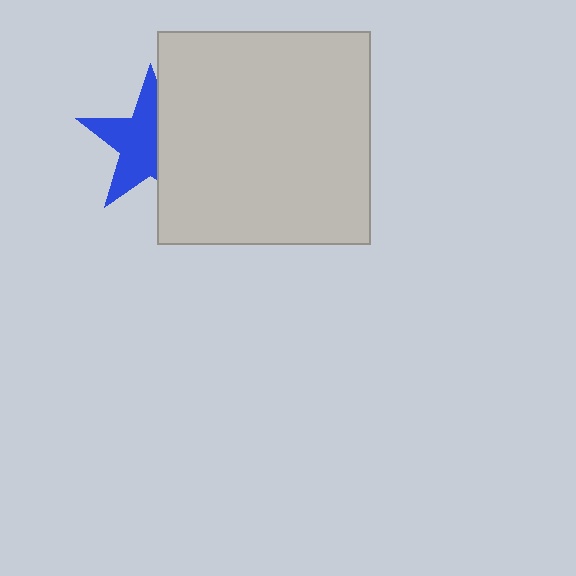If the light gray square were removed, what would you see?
You would see the complete blue star.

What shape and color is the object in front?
The object in front is a light gray square.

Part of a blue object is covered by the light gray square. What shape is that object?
It is a star.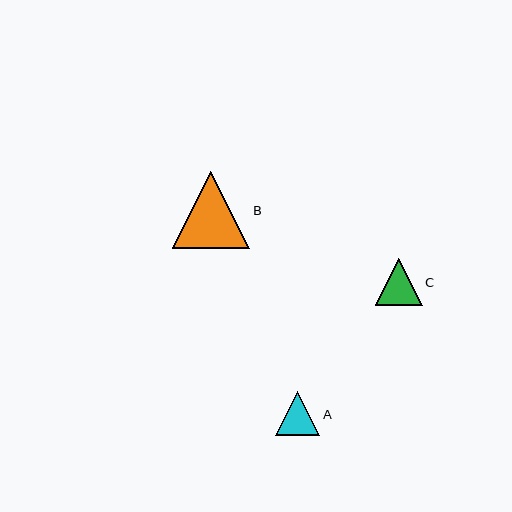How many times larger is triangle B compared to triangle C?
Triangle B is approximately 1.6 times the size of triangle C.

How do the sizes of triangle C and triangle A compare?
Triangle C and triangle A are approximately the same size.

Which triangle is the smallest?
Triangle A is the smallest with a size of approximately 44 pixels.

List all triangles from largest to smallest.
From largest to smallest: B, C, A.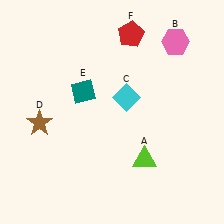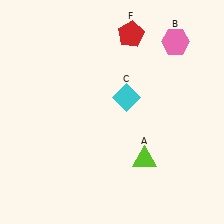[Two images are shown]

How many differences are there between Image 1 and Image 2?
There are 2 differences between the two images.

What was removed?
The teal diamond (E), the brown star (D) were removed in Image 2.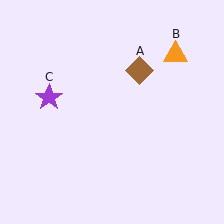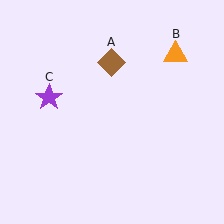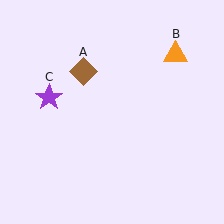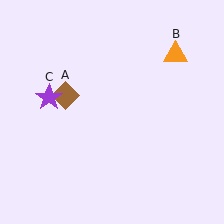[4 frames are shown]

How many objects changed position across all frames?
1 object changed position: brown diamond (object A).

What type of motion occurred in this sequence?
The brown diamond (object A) rotated counterclockwise around the center of the scene.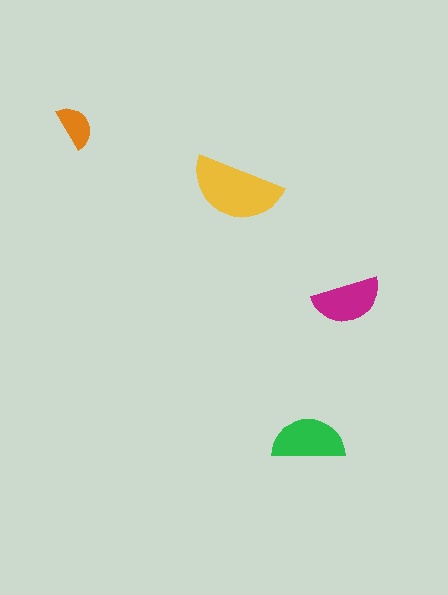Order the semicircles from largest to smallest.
the yellow one, the green one, the magenta one, the orange one.